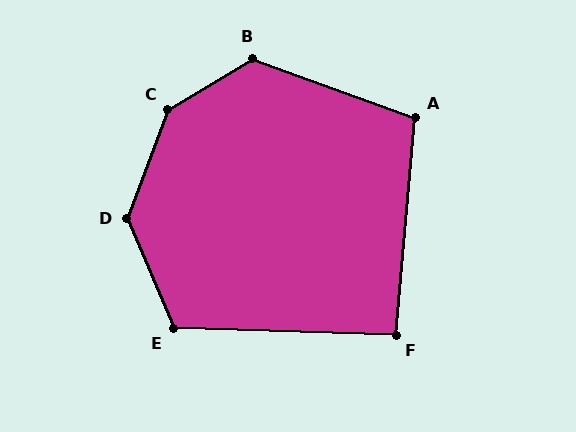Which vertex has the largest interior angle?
C, at approximately 141 degrees.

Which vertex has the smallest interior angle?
F, at approximately 93 degrees.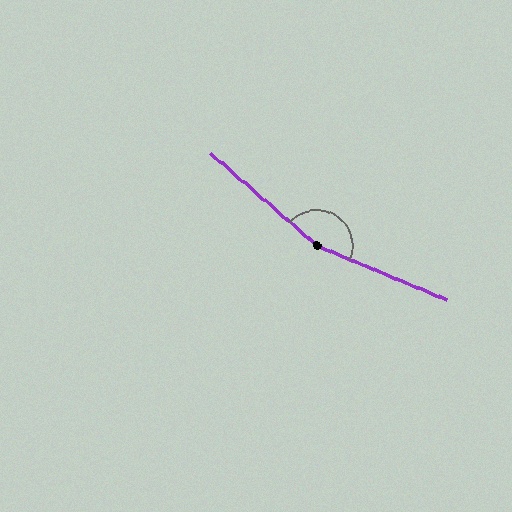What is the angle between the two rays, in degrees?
Approximately 162 degrees.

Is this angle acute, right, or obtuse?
It is obtuse.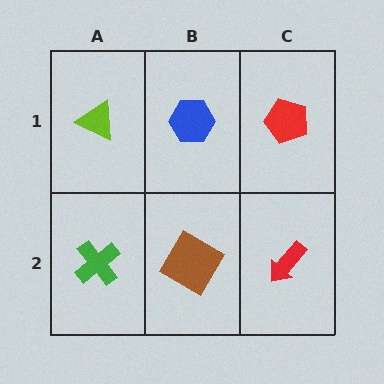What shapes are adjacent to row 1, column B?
A brown square (row 2, column B), a lime triangle (row 1, column A), a red pentagon (row 1, column C).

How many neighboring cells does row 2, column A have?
2.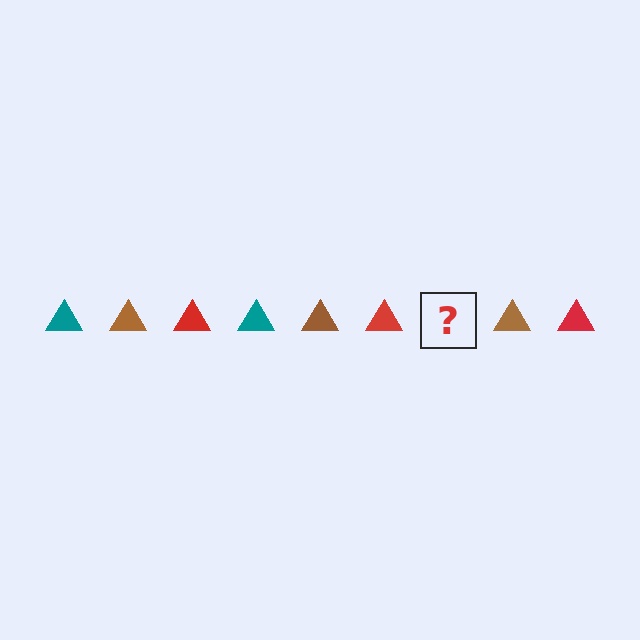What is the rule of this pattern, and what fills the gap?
The rule is that the pattern cycles through teal, brown, red triangles. The gap should be filled with a teal triangle.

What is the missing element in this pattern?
The missing element is a teal triangle.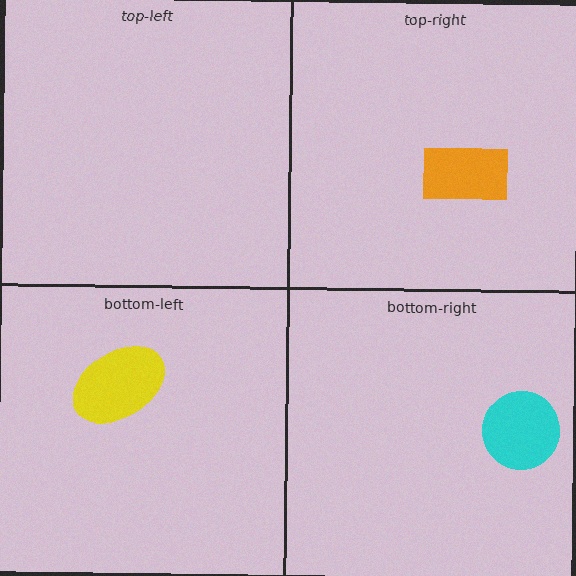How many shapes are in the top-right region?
1.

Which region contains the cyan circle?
The bottom-right region.